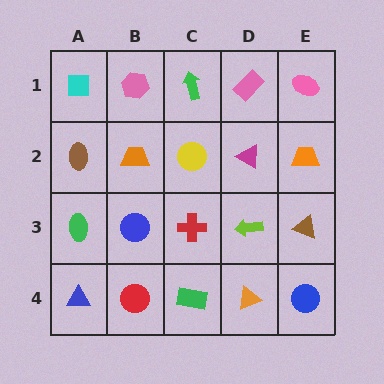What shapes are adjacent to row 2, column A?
A cyan square (row 1, column A), a green ellipse (row 3, column A), an orange trapezoid (row 2, column B).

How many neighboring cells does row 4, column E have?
2.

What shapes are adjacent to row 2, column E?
A pink ellipse (row 1, column E), a brown triangle (row 3, column E), a magenta triangle (row 2, column D).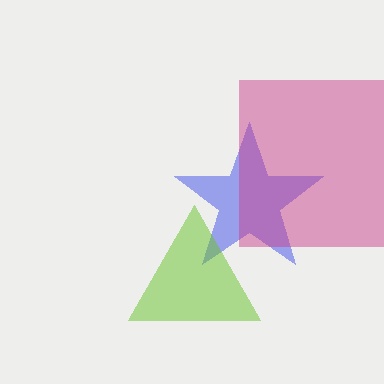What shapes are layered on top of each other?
The layered shapes are: a blue star, a magenta square, a lime triangle.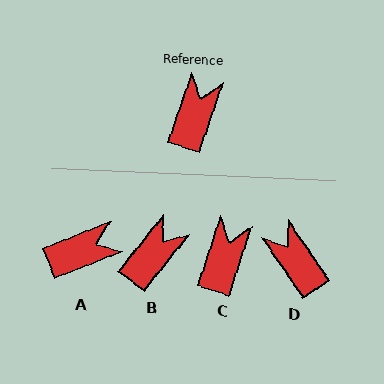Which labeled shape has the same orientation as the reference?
C.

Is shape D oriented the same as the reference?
No, it is off by about 53 degrees.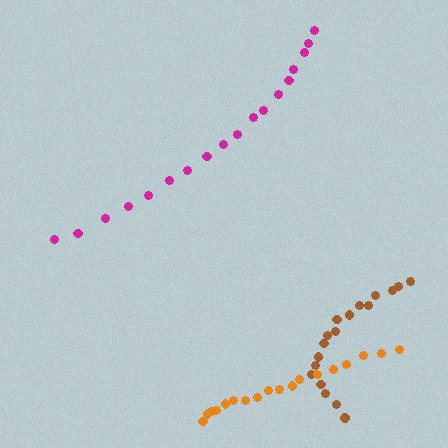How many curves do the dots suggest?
There are 3 distinct paths.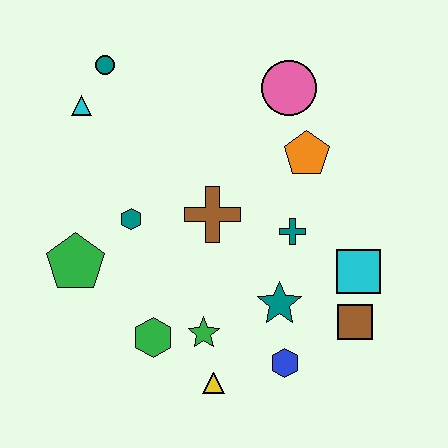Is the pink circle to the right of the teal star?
Yes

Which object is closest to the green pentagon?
The teal hexagon is closest to the green pentagon.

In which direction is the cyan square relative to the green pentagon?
The cyan square is to the right of the green pentagon.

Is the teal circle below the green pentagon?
No